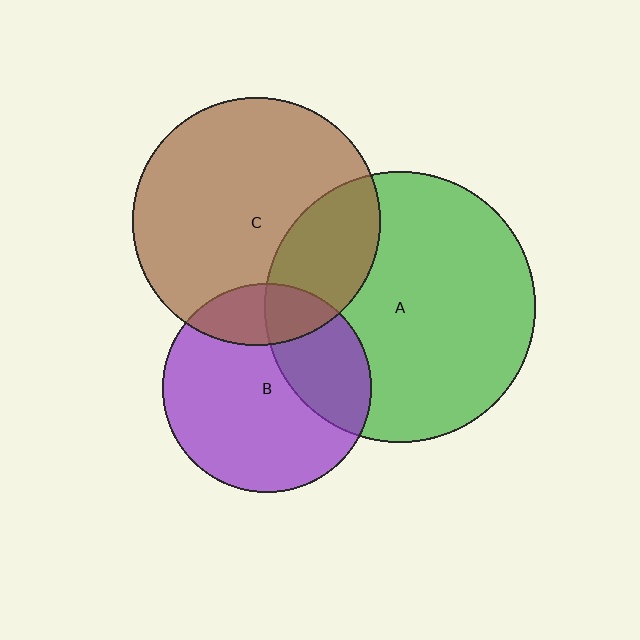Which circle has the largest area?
Circle A (green).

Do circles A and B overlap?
Yes.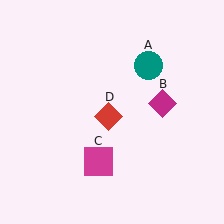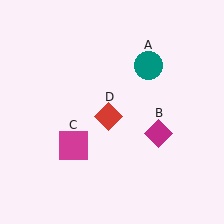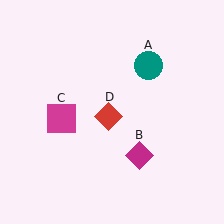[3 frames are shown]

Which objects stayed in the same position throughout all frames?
Teal circle (object A) and red diamond (object D) remained stationary.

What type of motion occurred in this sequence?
The magenta diamond (object B), magenta square (object C) rotated clockwise around the center of the scene.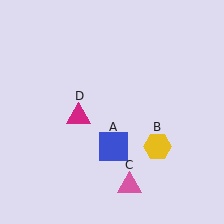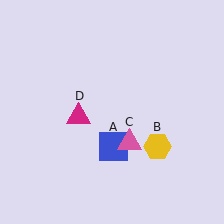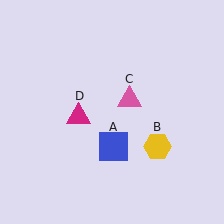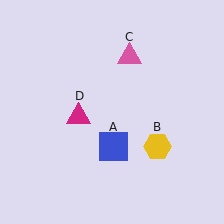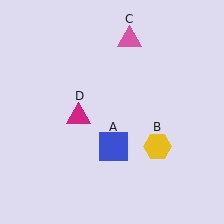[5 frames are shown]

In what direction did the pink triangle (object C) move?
The pink triangle (object C) moved up.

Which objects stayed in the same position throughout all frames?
Blue square (object A) and yellow hexagon (object B) and magenta triangle (object D) remained stationary.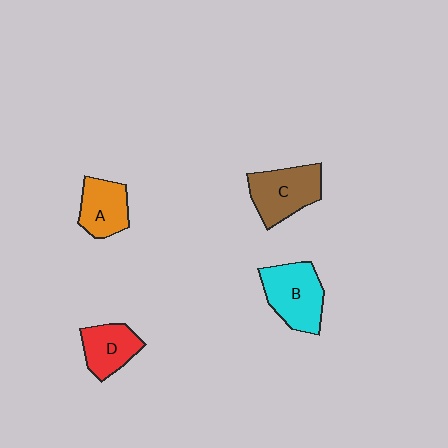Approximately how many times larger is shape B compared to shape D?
Approximately 1.4 times.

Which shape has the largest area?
Shape B (cyan).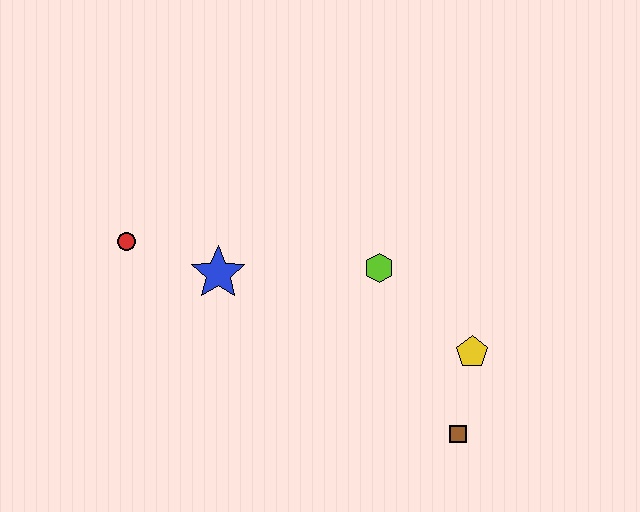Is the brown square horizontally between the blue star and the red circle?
No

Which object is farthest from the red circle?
The brown square is farthest from the red circle.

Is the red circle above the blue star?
Yes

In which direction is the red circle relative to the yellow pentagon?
The red circle is to the left of the yellow pentagon.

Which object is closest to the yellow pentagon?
The brown square is closest to the yellow pentagon.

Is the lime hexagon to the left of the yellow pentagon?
Yes